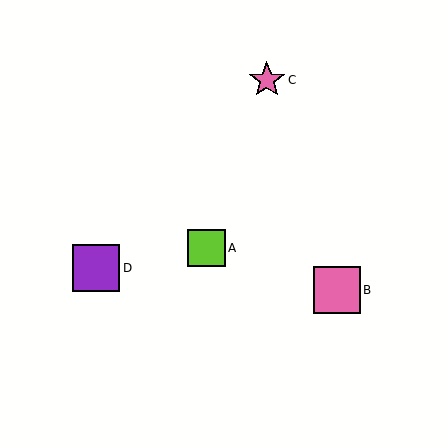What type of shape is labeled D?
Shape D is a purple square.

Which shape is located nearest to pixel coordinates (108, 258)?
The purple square (labeled D) at (96, 268) is nearest to that location.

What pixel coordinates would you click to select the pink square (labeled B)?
Click at (337, 290) to select the pink square B.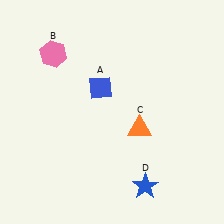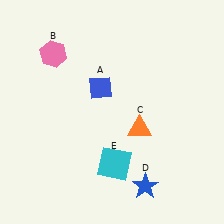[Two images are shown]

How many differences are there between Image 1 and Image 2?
There is 1 difference between the two images.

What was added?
A cyan square (E) was added in Image 2.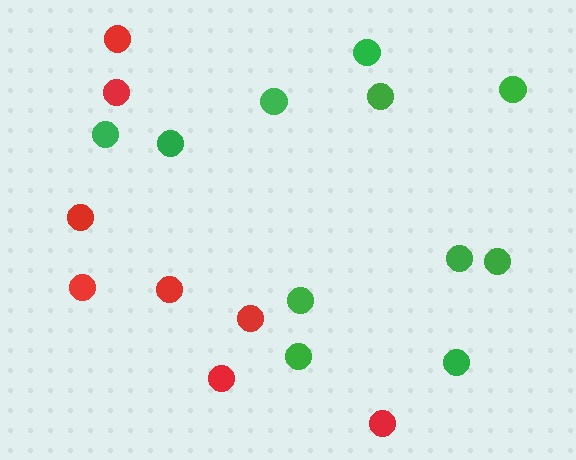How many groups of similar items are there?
There are 2 groups: one group of red circles (8) and one group of green circles (11).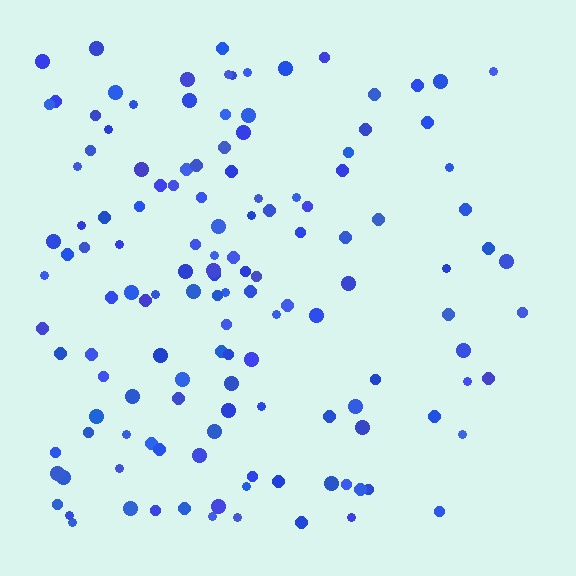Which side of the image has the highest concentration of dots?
The left.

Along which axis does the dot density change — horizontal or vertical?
Horizontal.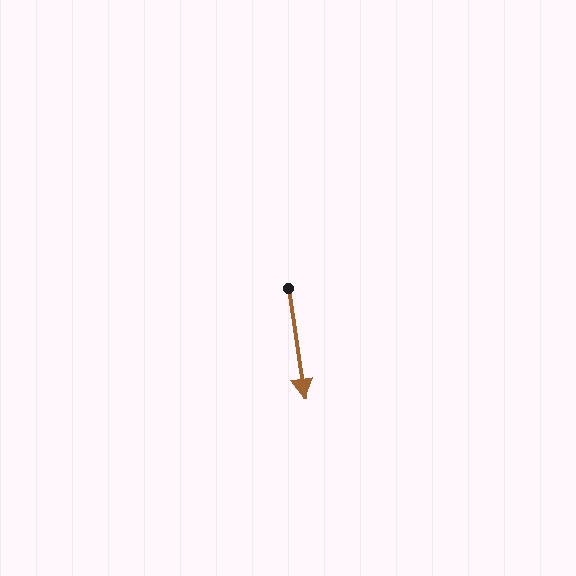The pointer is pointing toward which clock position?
Roughly 6 o'clock.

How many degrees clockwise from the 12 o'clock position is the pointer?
Approximately 172 degrees.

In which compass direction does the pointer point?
South.